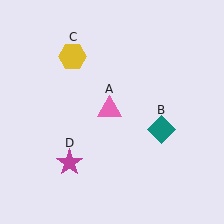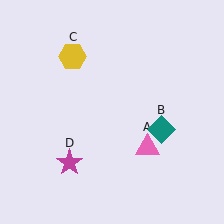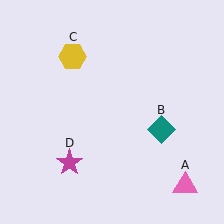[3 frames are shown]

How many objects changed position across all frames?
1 object changed position: pink triangle (object A).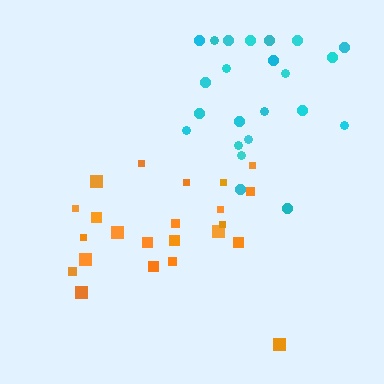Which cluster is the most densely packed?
Orange.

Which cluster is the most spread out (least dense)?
Cyan.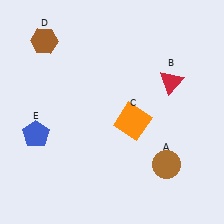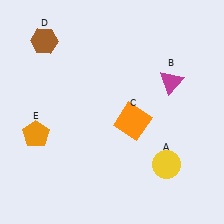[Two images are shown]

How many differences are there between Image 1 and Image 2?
There are 3 differences between the two images.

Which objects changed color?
A changed from brown to yellow. B changed from red to magenta. E changed from blue to orange.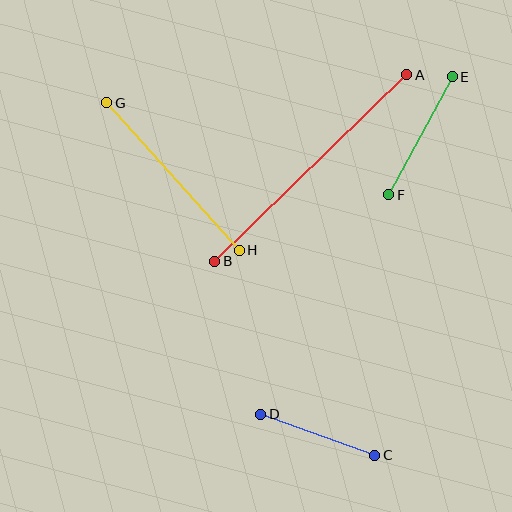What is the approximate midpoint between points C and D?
The midpoint is at approximately (318, 435) pixels.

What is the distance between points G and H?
The distance is approximately 198 pixels.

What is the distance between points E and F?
The distance is approximately 134 pixels.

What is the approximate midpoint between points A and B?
The midpoint is at approximately (311, 168) pixels.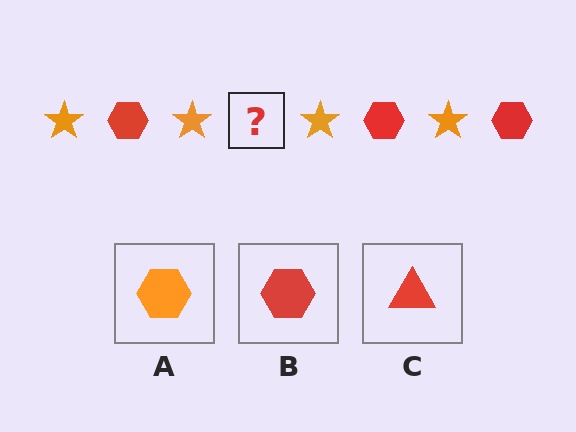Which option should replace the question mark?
Option B.